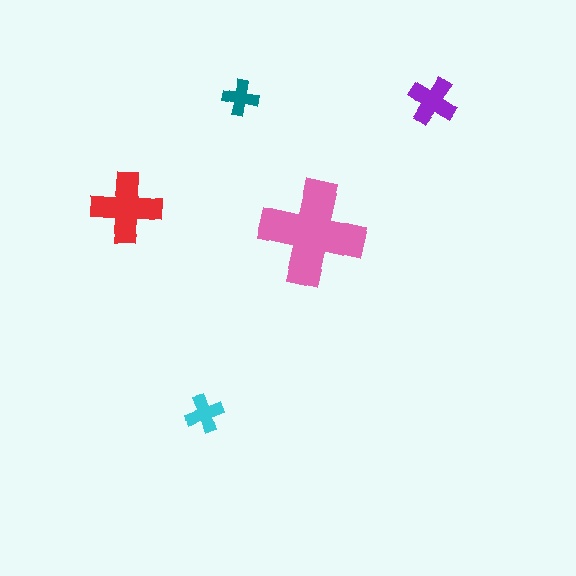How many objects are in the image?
There are 5 objects in the image.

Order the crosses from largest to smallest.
the pink one, the red one, the purple one, the cyan one, the teal one.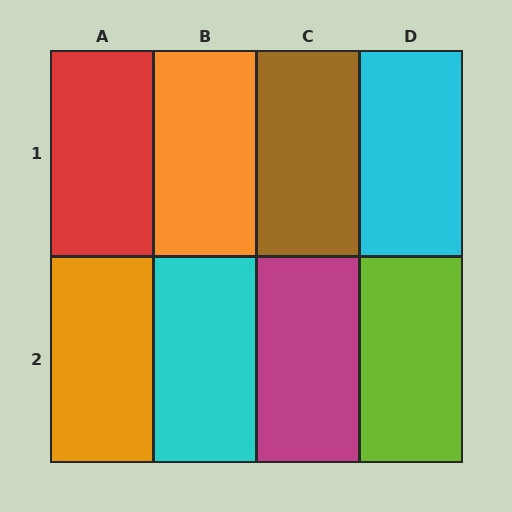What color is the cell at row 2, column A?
Orange.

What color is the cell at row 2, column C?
Magenta.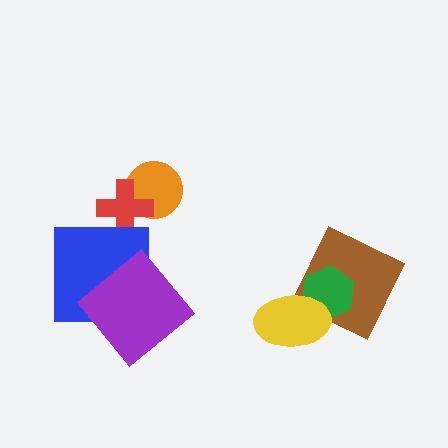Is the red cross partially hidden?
No, no other shape covers it.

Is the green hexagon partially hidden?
Yes, it is partially covered by another shape.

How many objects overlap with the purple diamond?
1 object overlaps with the purple diamond.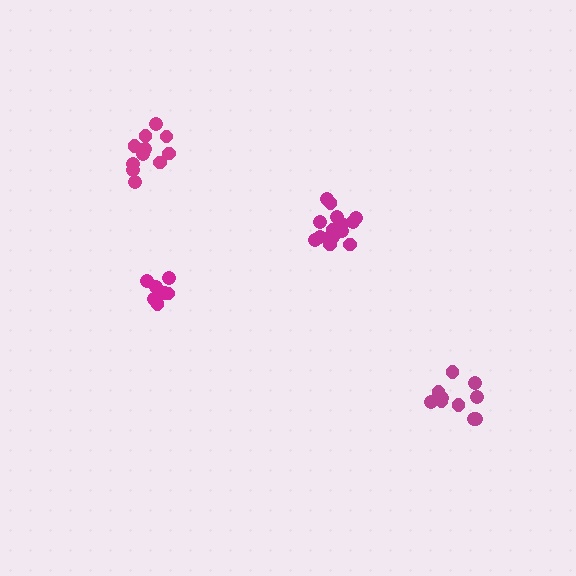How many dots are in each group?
Group 1: 15 dots, Group 2: 9 dots, Group 3: 10 dots, Group 4: 11 dots (45 total).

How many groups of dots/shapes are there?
There are 4 groups.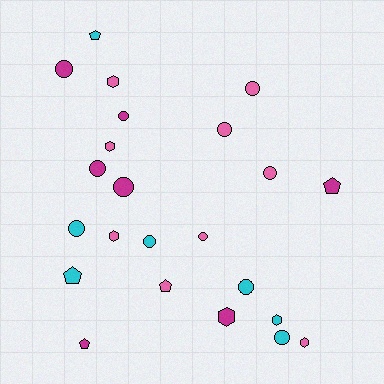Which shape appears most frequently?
Circle, with 12 objects.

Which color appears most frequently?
Pink, with 9 objects.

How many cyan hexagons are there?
There is 1 cyan hexagon.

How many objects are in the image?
There are 23 objects.